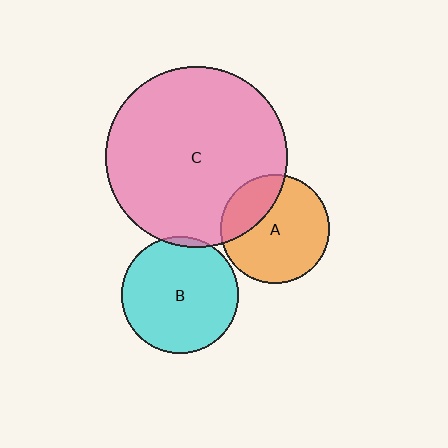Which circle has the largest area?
Circle C (pink).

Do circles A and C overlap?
Yes.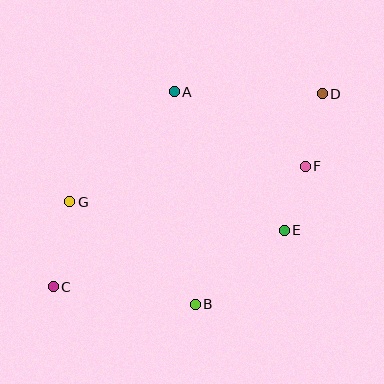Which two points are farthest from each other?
Points C and D are farthest from each other.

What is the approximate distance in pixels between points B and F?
The distance between B and F is approximately 176 pixels.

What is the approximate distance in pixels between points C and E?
The distance between C and E is approximately 238 pixels.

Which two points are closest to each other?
Points E and F are closest to each other.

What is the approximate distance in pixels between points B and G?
The distance between B and G is approximately 162 pixels.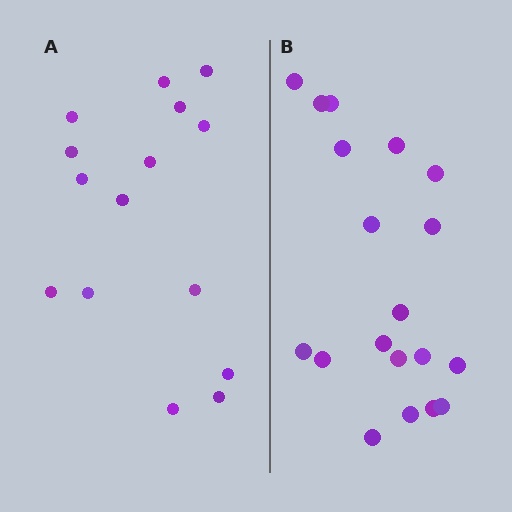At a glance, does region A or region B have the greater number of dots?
Region B (the right region) has more dots.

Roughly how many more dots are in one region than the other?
Region B has about 4 more dots than region A.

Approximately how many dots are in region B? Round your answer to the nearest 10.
About 20 dots. (The exact count is 19, which rounds to 20.)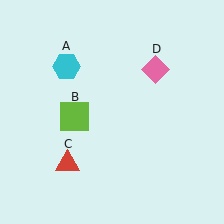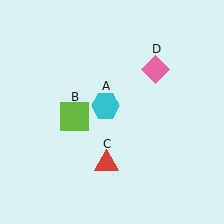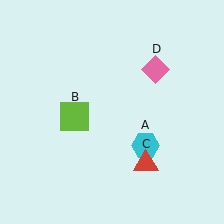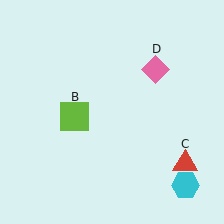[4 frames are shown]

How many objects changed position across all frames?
2 objects changed position: cyan hexagon (object A), red triangle (object C).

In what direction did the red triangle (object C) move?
The red triangle (object C) moved right.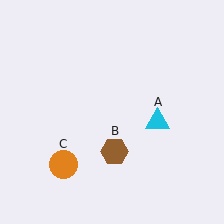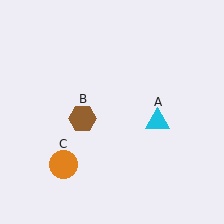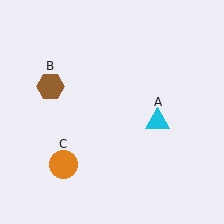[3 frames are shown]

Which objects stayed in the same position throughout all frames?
Cyan triangle (object A) and orange circle (object C) remained stationary.